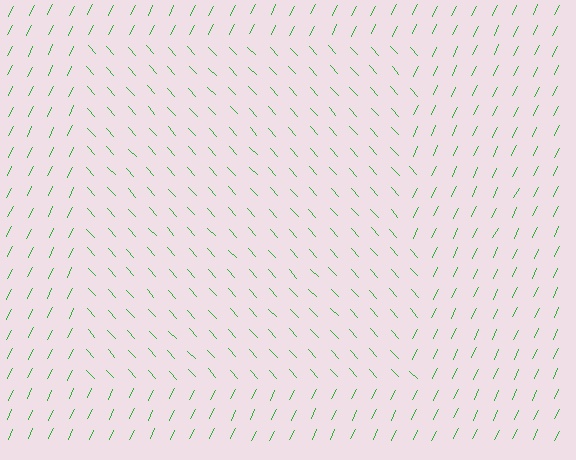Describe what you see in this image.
The image is filled with small green line segments. A rectangle region in the image has lines oriented differently from the surrounding lines, creating a visible texture boundary.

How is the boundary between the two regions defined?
The boundary is defined purely by a change in line orientation (approximately 69 degrees difference). All lines are the same color and thickness.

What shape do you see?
I see a rectangle.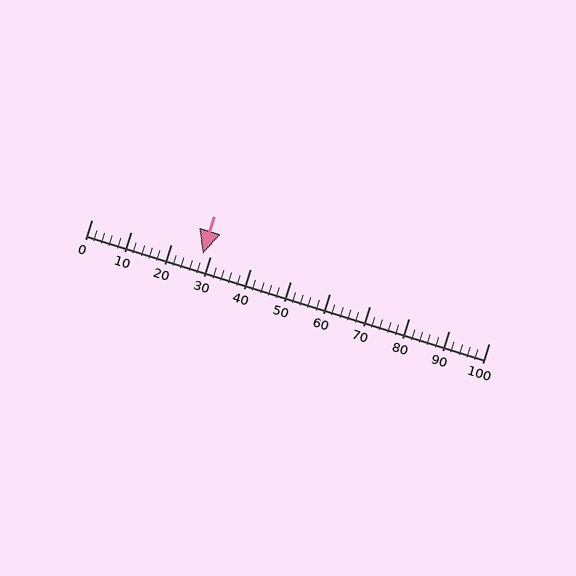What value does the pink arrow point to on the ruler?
The pink arrow points to approximately 28.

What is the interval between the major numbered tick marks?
The major tick marks are spaced 10 units apart.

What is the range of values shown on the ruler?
The ruler shows values from 0 to 100.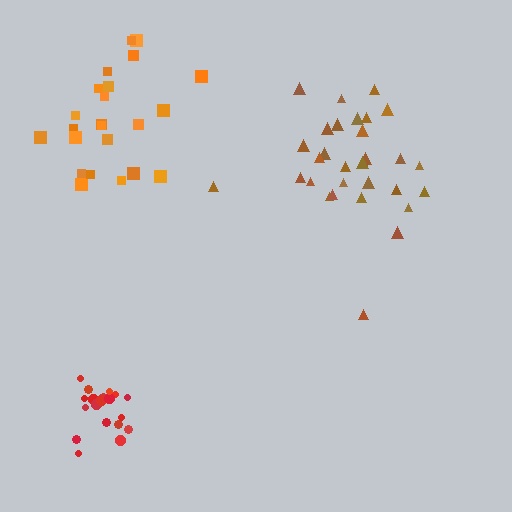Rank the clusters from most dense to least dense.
red, brown, orange.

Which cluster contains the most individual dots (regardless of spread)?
Brown (31).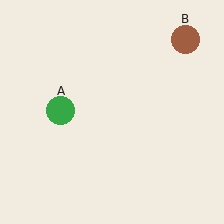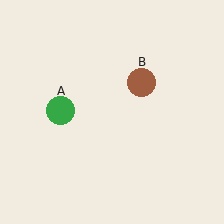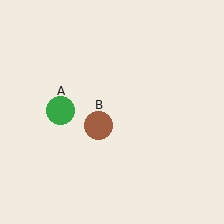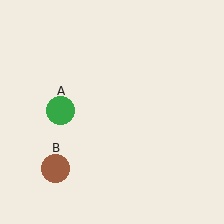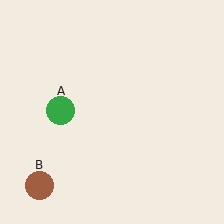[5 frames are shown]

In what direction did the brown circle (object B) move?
The brown circle (object B) moved down and to the left.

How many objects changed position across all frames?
1 object changed position: brown circle (object B).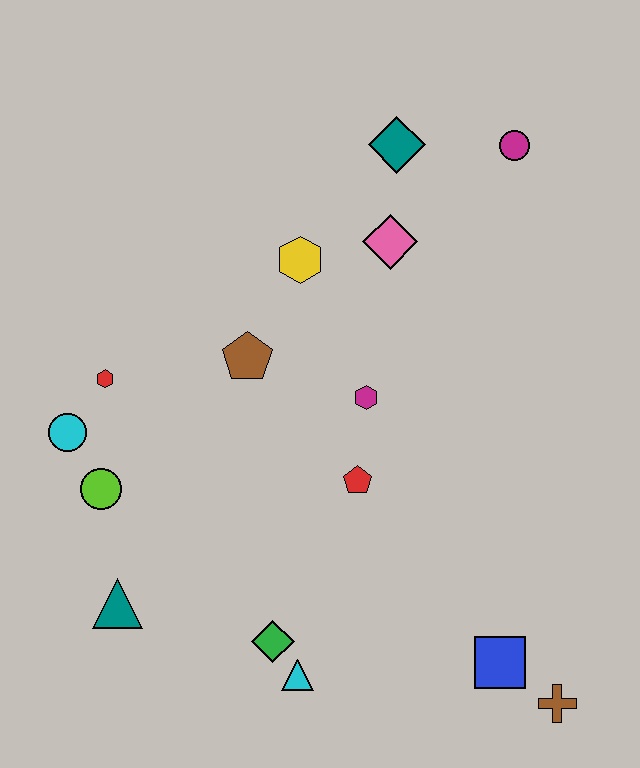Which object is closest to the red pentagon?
The magenta hexagon is closest to the red pentagon.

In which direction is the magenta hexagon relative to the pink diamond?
The magenta hexagon is below the pink diamond.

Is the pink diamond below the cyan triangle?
No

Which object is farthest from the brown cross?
The teal diamond is farthest from the brown cross.